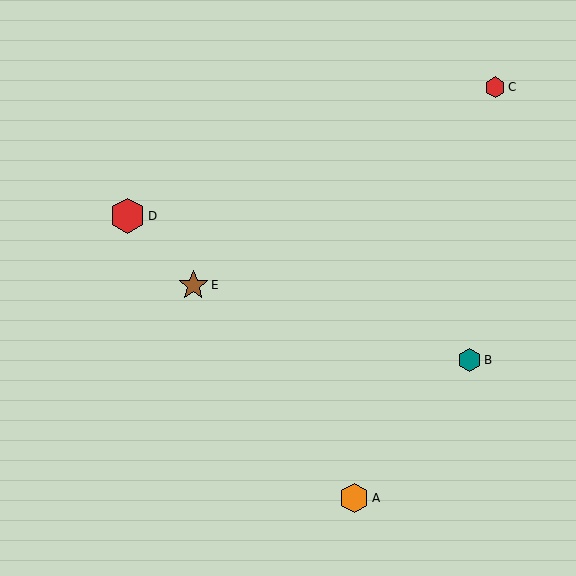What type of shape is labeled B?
Shape B is a teal hexagon.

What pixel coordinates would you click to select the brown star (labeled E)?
Click at (193, 285) to select the brown star E.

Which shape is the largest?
The red hexagon (labeled D) is the largest.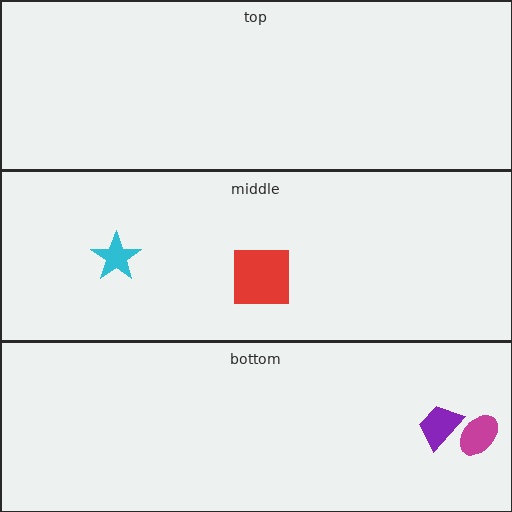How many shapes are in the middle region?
2.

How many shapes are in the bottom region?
2.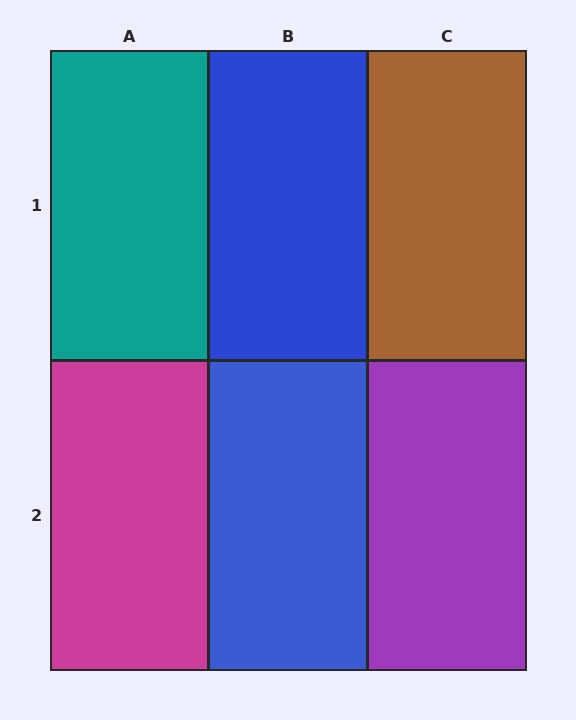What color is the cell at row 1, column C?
Brown.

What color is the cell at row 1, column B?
Blue.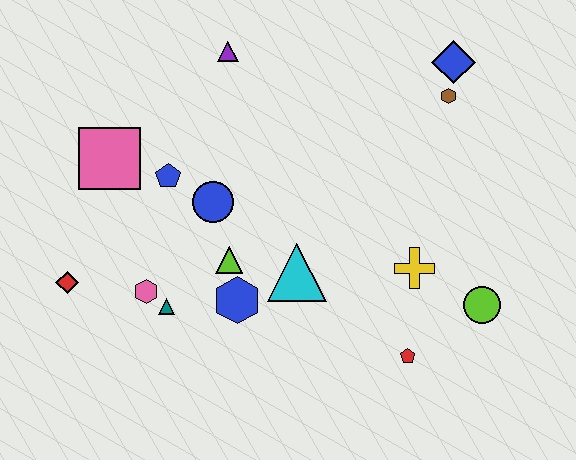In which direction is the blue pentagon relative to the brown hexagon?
The blue pentagon is to the left of the brown hexagon.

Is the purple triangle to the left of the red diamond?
No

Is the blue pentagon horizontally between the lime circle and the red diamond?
Yes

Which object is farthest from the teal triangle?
The blue diamond is farthest from the teal triangle.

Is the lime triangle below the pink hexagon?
No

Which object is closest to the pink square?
The blue pentagon is closest to the pink square.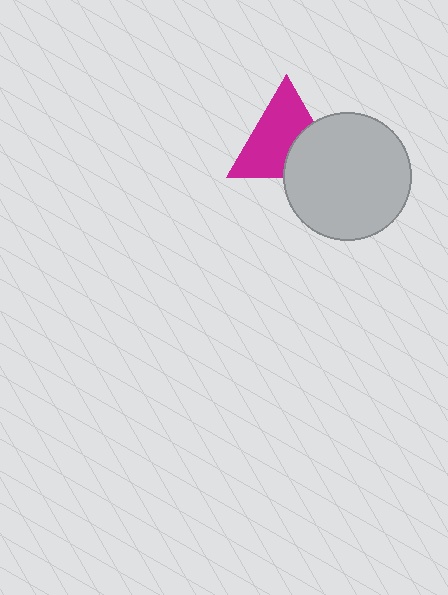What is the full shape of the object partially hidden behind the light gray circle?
The partially hidden object is a magenta triangle.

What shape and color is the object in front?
The object in front is a light gray circle.